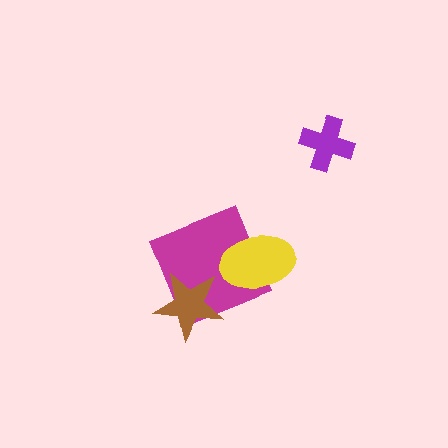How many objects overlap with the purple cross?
0 objects overlap with the purple cross.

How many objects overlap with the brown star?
1 object overlaps with the brown star.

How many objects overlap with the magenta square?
2 objects overlap with the magenta square.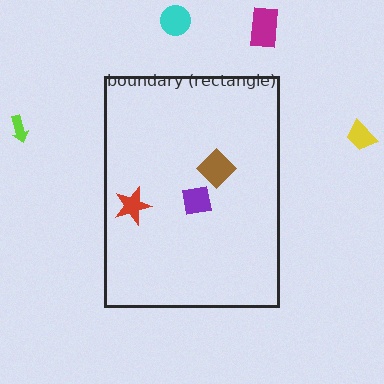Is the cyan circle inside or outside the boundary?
Outside.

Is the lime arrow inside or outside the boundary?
Outside.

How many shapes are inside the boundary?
3 inside, 4 outside.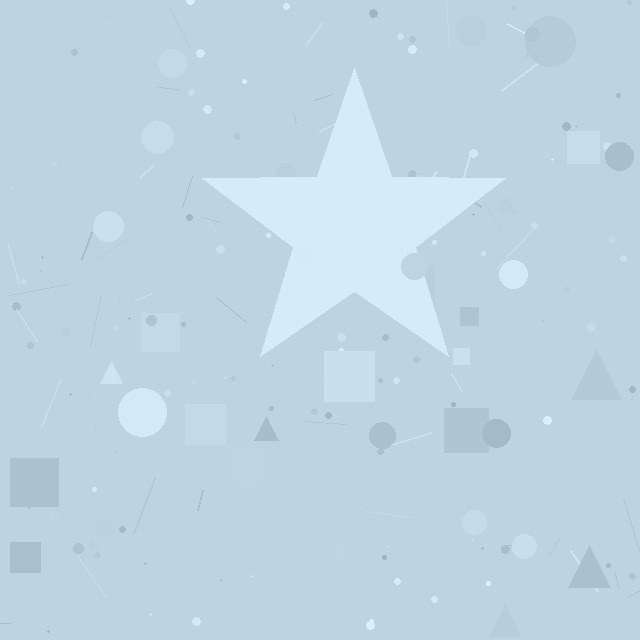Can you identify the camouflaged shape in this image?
The camouflaged shape is a star.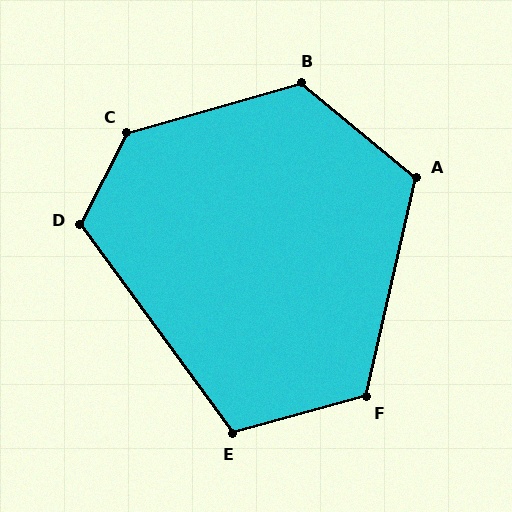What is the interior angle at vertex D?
Approximately 117 degrees (obtuse).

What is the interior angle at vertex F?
Approximately 118 degrees (obtuse).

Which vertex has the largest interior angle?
C, at approximately 133 degrees.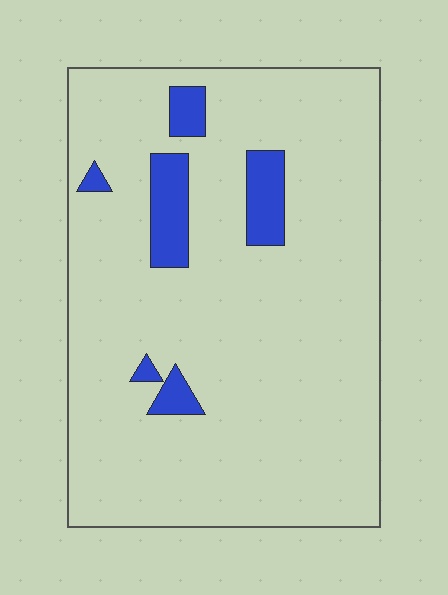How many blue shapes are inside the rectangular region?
6.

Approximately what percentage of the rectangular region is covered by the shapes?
Approximately 10%.